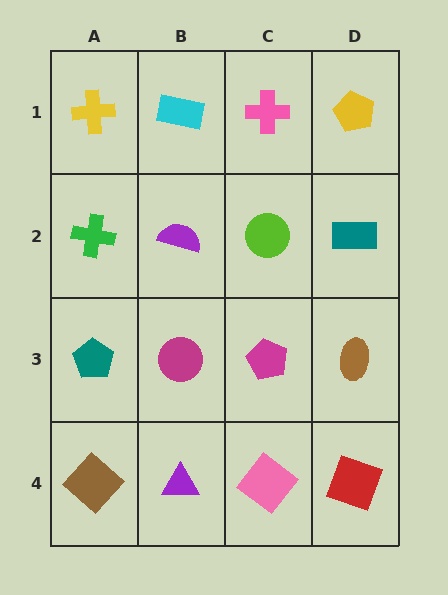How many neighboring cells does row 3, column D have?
3.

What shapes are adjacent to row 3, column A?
A green cross (row 2, column A), a brown diamond (row 4, column A), a magenta circle (row 3, column B).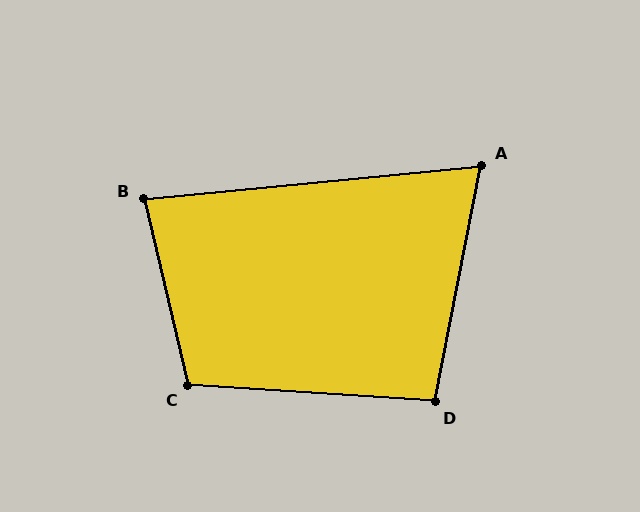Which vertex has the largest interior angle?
C, at approximately 107 degrees.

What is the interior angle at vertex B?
Approximately 82 degrees (acute).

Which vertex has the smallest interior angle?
A, at approximately 73 degrees.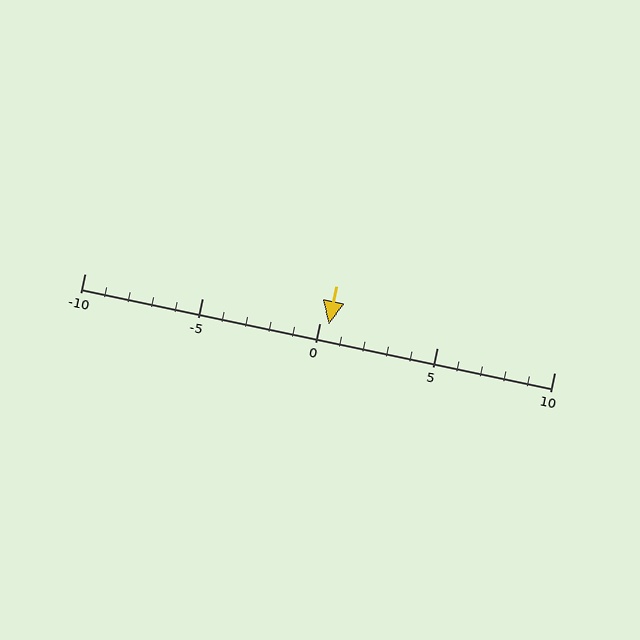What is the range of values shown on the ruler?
The ruler shows values from -10 to 10.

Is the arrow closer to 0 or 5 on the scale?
The arrow is closer to 0.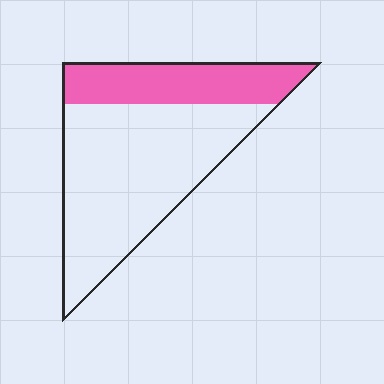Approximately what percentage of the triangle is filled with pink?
Approximately 30%.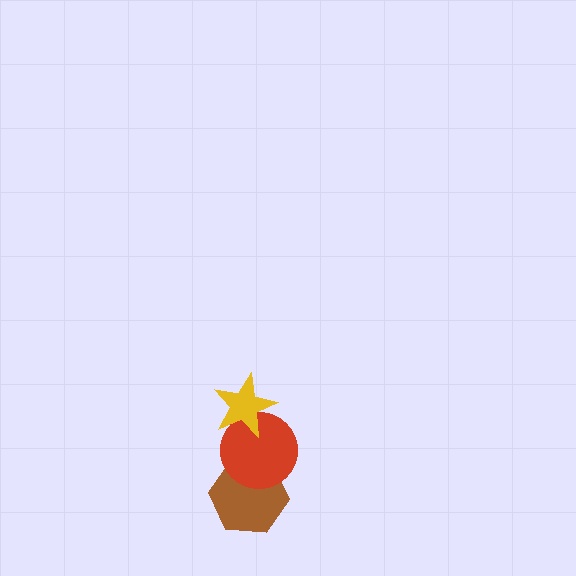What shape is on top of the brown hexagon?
The red circle is on top of the brown hexagon.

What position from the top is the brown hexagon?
The brown hexagon is 3rd from the top.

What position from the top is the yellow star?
The yellow star is 1st from the top.